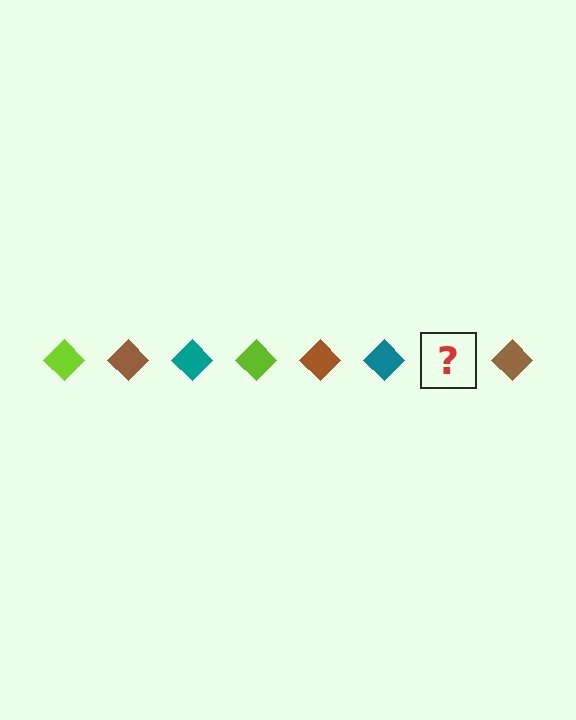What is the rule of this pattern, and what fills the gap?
The rule is that the pattern cycles through lime, brown, teal diamonds. The gap should be filled with a lime diamond.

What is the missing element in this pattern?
The missing element is a lime diamond.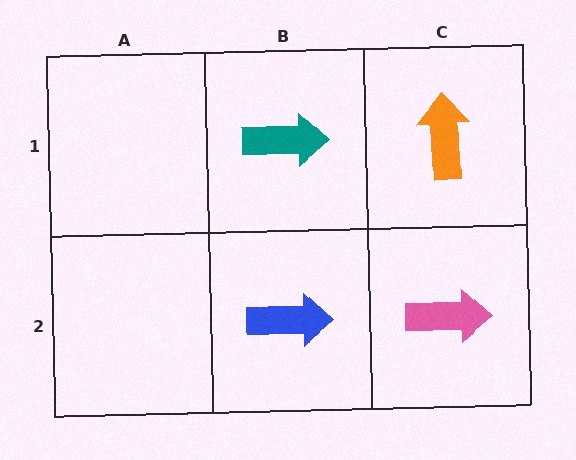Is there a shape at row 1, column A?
No, that cell is empty.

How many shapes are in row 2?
2 shapes.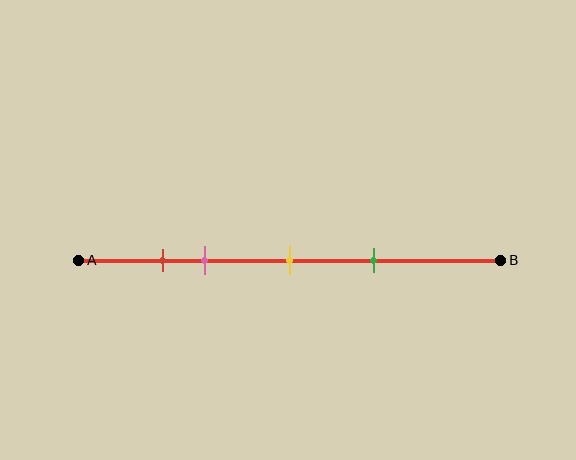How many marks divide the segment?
There are 4 marks dividing the segment.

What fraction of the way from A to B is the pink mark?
The pink mark is approximately 30% (0.3) of the way from A to B.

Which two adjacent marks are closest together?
The red and pink marks are the closest adjacent pair.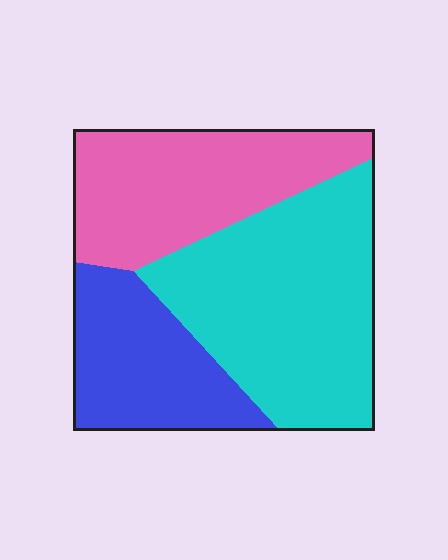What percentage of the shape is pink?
Pink takes up about one third (1/3) of the shape.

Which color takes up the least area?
Blue, at roughly 25%.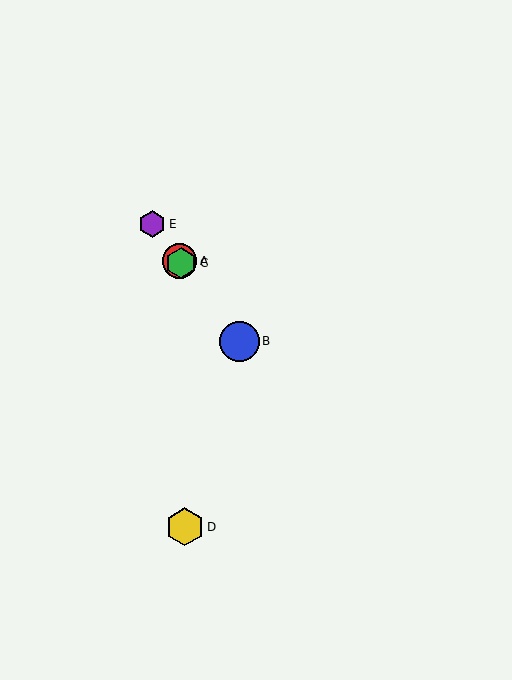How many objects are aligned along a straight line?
4 objects (A, B, C, E) are aligned along a straight line.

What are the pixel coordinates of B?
Object B is at (240, 341).